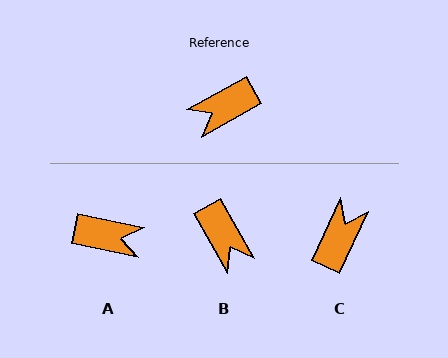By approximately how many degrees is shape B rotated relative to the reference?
Approximately 90 degrees counter-clockwise.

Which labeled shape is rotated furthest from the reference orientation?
C, about 145 degrees away.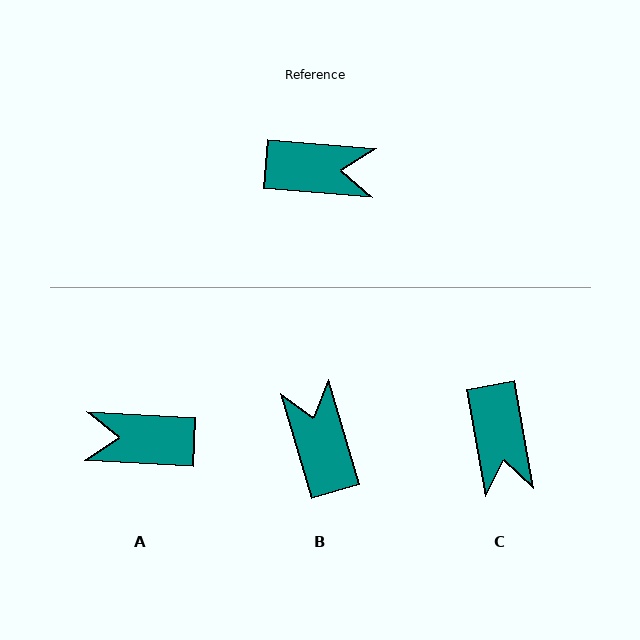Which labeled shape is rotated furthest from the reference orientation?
A, about 178 degrees away.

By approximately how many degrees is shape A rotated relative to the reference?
Approximately 178 degrees clockwise.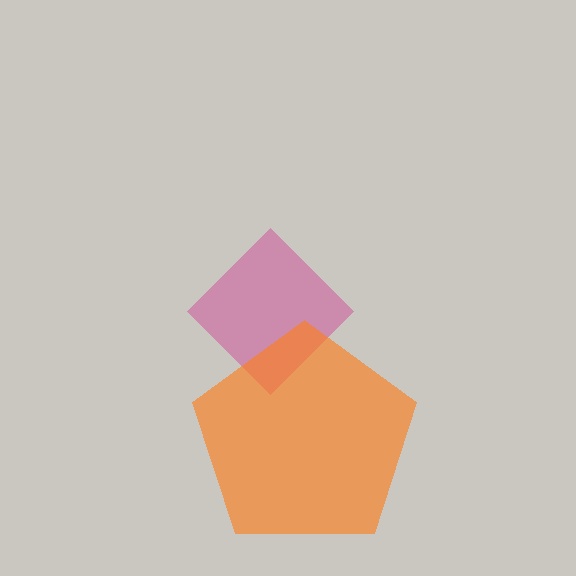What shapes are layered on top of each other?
The layered shapes are: a magenta diamond, an orange pentagon.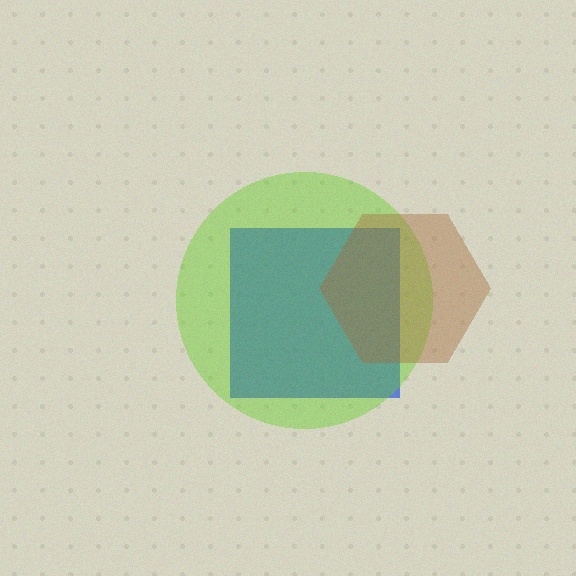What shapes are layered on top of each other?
The layered shapes are: a blue square, a lime circle, a brown hexagon.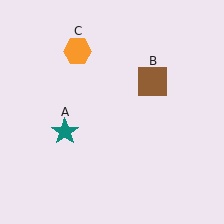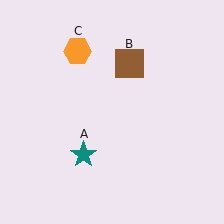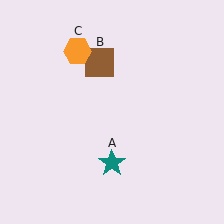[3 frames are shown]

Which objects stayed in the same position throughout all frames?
Orange hexagon (object C) remained stationary.